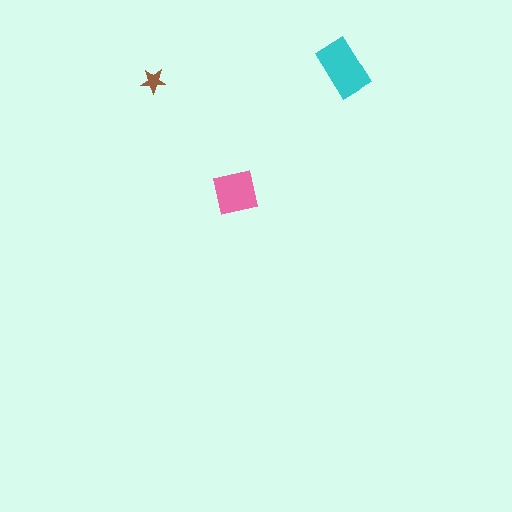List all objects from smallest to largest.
The brown star, the pink square, the cyan rectangle.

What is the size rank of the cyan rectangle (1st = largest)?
1st.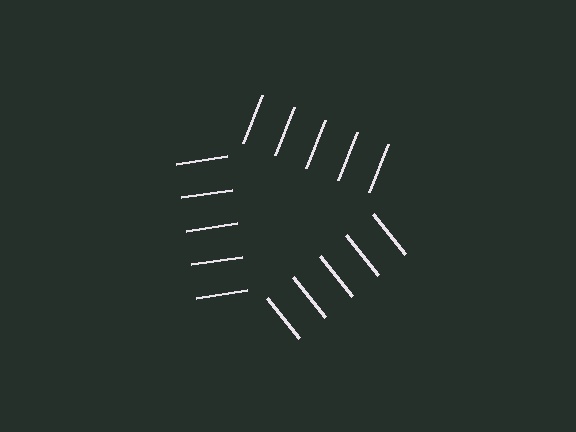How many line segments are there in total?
15 — 5 along each of the 3 edges.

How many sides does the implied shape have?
3 sides — the line-ends trace a triangle.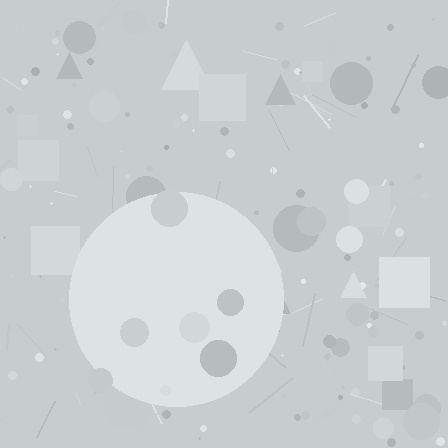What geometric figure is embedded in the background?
A circle is embedded in the background.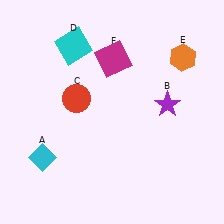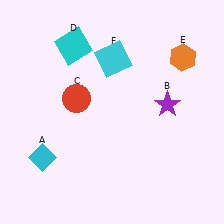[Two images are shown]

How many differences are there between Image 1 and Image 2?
There is 1 difference between the two images.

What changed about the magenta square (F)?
In Image 1, F is magenta. In Image 2, it changed to cyan.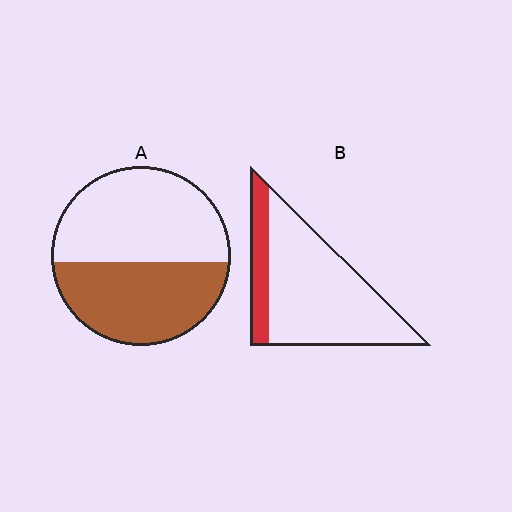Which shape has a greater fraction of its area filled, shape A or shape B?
Shape A.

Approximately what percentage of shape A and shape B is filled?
A is approximately 45% and B is approximately 20%.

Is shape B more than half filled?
No.